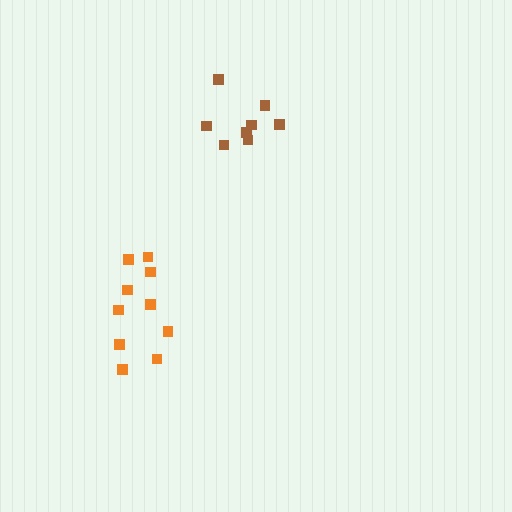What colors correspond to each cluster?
The clusters are colored: brown, orange.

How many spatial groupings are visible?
There are 2 spatial groupings.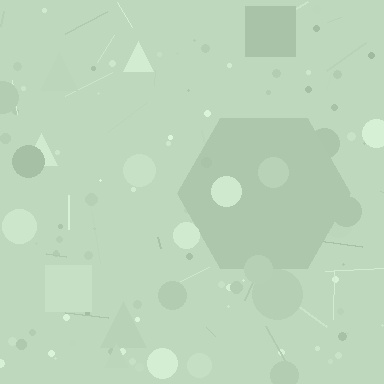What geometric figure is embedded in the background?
A hexagon is embedded in the background.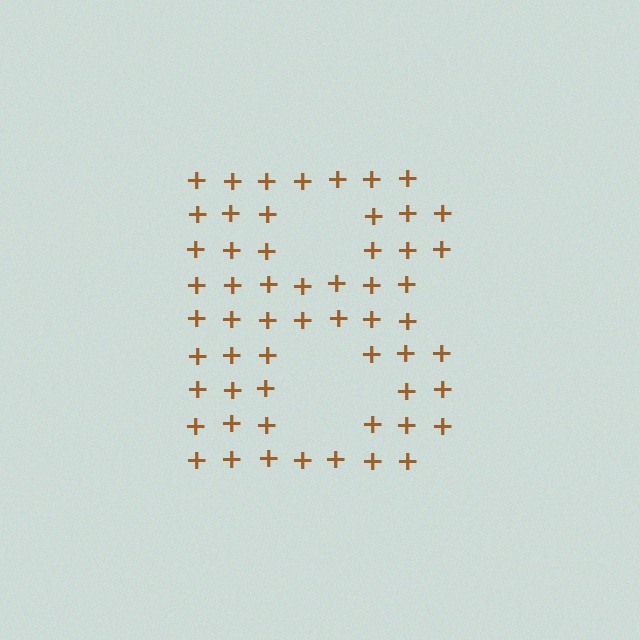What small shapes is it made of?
It is made of small plus signs.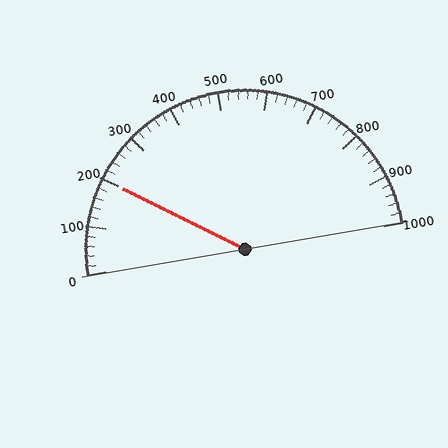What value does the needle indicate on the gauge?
The needle indicates approximately 200.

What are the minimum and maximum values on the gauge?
The gauge ranges from 0 to 1000.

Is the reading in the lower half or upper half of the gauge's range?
The reading is in the lower half of the range (0 to 1000).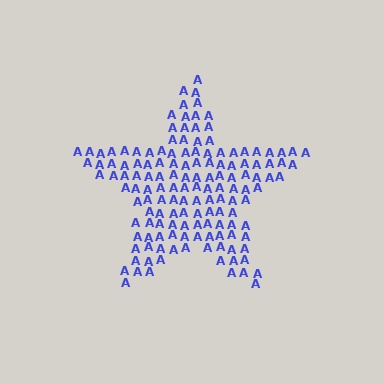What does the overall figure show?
The overall figure shows a star.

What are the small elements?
The small elements are letter A's.